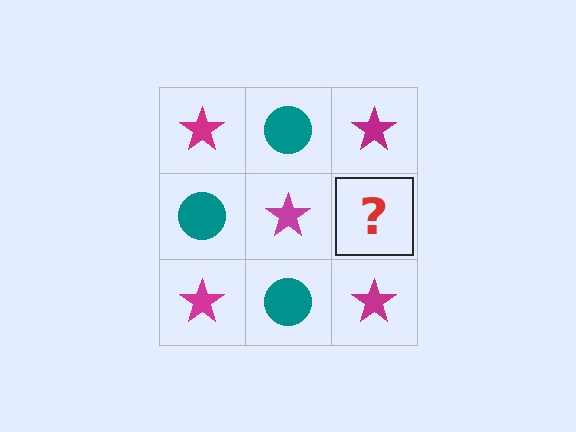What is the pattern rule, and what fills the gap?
The rule is that it alternates magenta star and teal circle in a checkerboard pattern. The gap should be filled with a teal circle.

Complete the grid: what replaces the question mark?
The question mark should be replaced with a teal circle.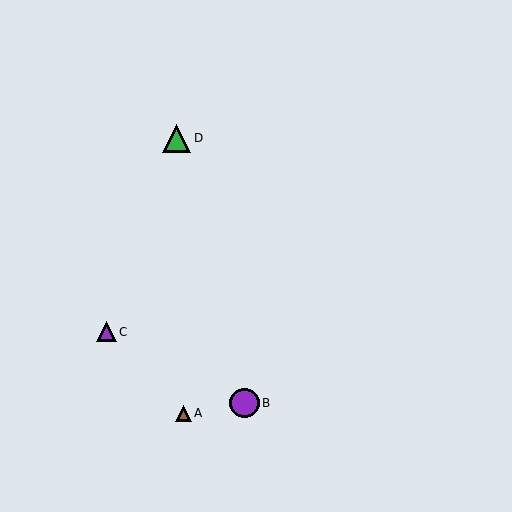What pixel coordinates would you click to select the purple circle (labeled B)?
Click at (245, 403) to select the purple circle B.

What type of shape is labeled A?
Shape A is a brown triangle.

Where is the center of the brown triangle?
The center of the brown triangle is at (184, 414).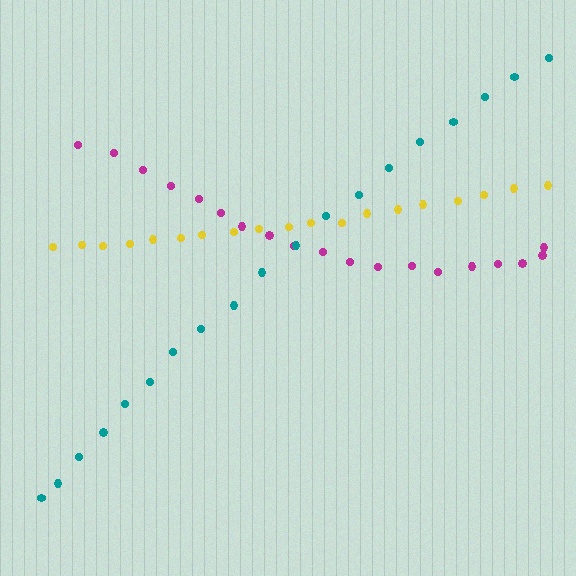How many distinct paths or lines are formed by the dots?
There are 3 distinct paths.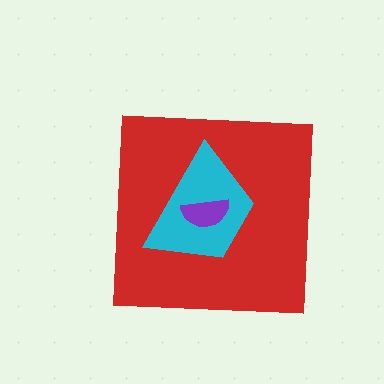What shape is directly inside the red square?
The cyan trapezoid.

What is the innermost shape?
The purple semicircle.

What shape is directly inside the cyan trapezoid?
The purple semicircle.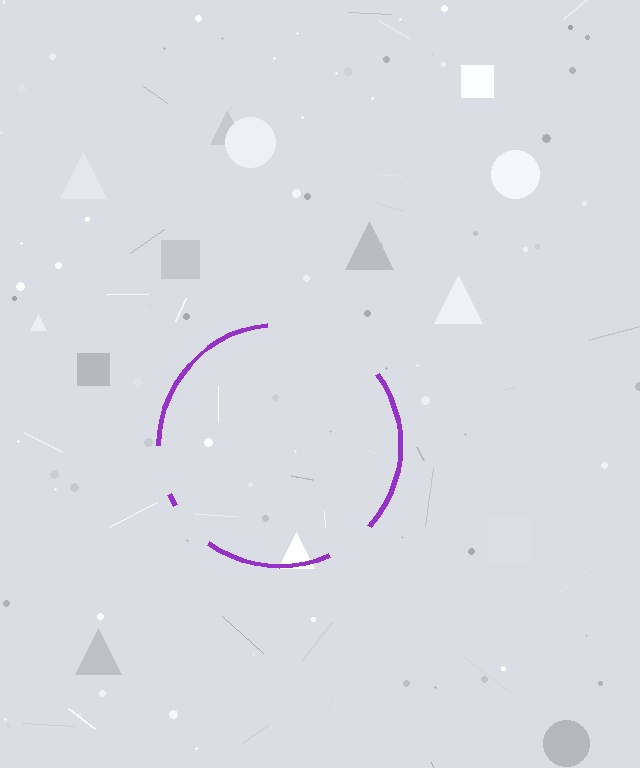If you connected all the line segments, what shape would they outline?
They would outline a circle.